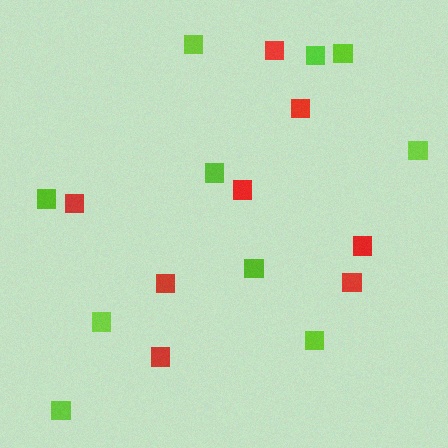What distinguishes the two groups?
There are 2 groups: one group of red squares (8) and one group of lime squares (10).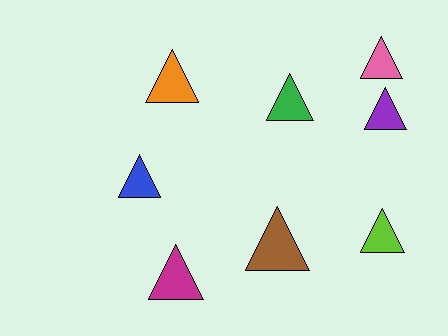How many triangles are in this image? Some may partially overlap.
There are 8 triangles.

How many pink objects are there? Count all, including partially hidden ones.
There is 1 pink object.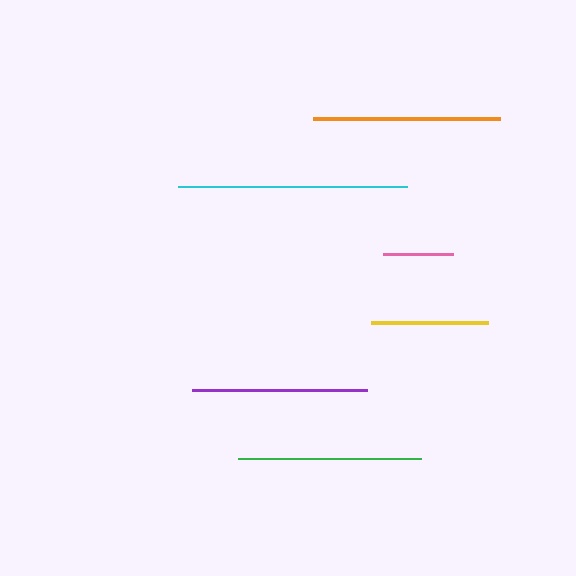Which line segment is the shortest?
The pink line is the shortest at approximately 70 pixels.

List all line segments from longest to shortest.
From longest to shortest: cyan, orange, green, purple, yellow, pink.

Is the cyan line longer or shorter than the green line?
The cyan line is longer than the green line.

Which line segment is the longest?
The cyan line is the longest at approximately 228 pixels.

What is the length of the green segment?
The green segment is approximately 183 pixels long.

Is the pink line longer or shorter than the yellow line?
The yellow line is longer than the pink line.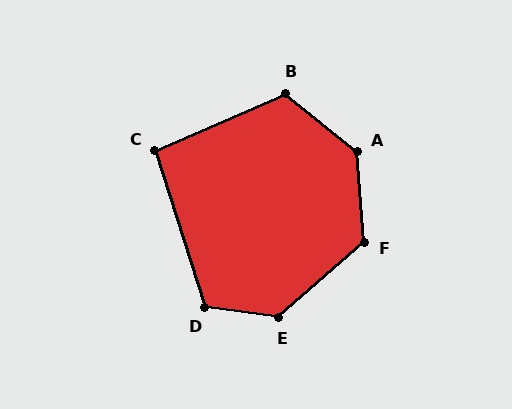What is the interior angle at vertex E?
Approximately 131 degrees (obtuse).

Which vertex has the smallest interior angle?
C, at approximately 96 degrees.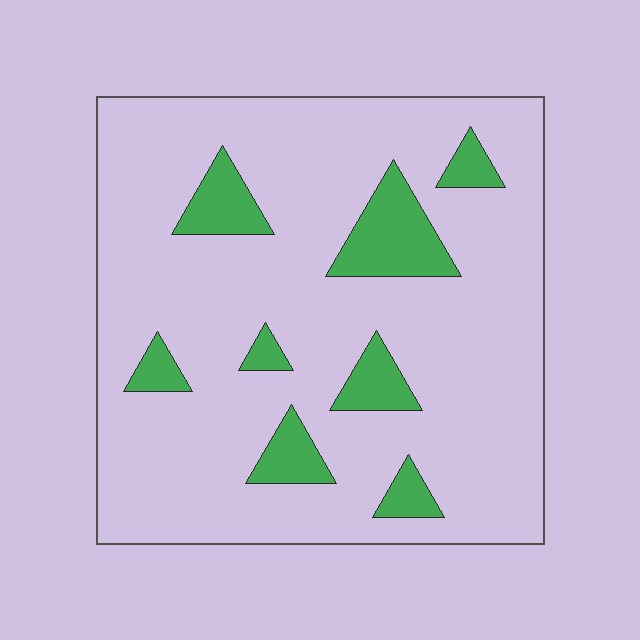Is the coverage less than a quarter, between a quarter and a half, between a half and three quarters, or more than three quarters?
Less than a quarter.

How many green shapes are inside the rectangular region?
8.